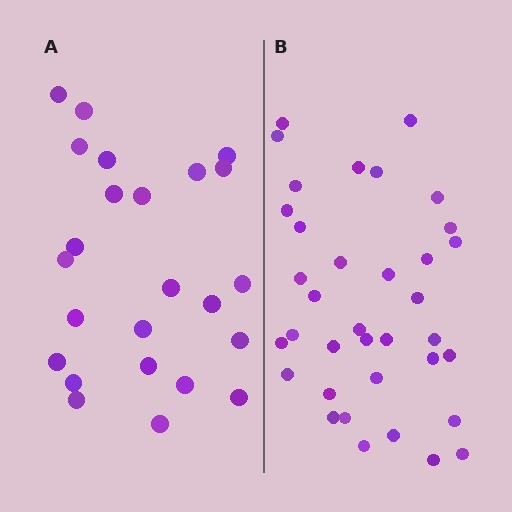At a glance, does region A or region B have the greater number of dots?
Region B (the right region) has more dots.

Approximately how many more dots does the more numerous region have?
Region B has roughly 12 or so more dots than region A.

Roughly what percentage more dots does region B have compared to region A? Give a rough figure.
About 50% more.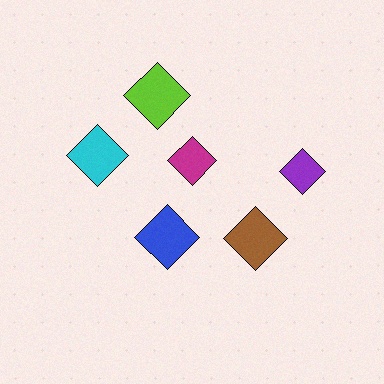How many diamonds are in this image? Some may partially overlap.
There are 6 diamonds.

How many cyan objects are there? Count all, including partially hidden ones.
There is 1 cyan object.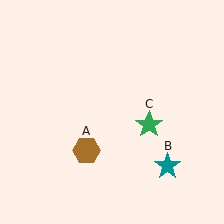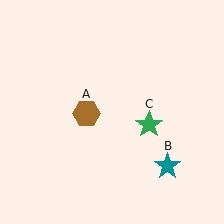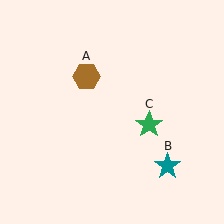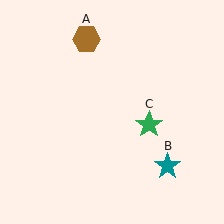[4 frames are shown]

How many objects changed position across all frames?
1 object changed position: brown hexagon (object A).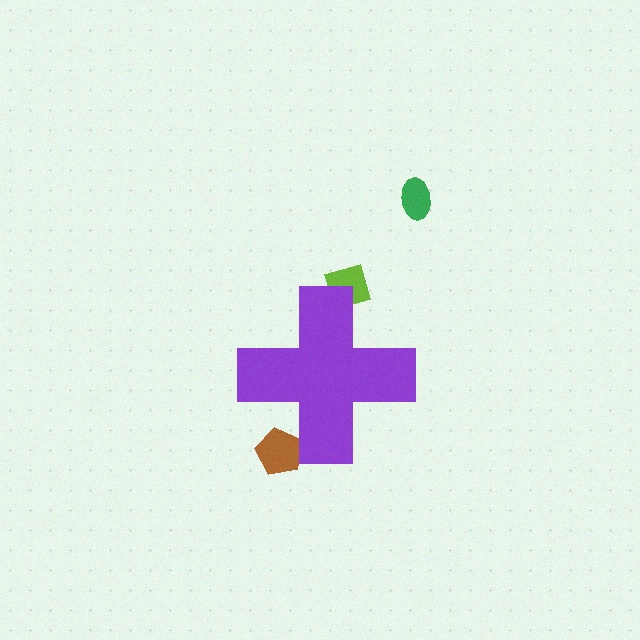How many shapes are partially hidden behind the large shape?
2 shapes are partially hidden.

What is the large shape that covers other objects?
A purple cross.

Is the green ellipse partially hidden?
No, the green ellipse is fully visible.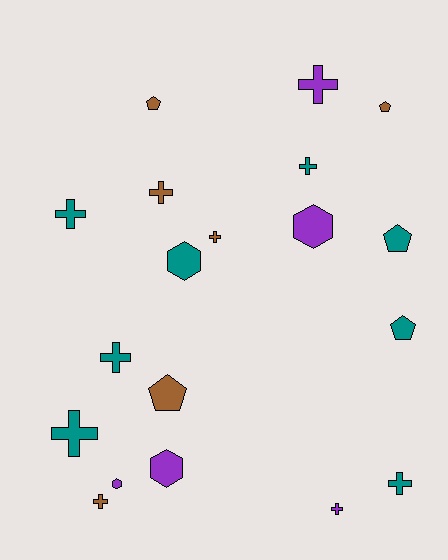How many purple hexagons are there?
There are 3 purple hexagons.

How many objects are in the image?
There are 19 objects.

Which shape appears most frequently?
Cross, with 10 objects.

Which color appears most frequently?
Teal, with 8 objects.